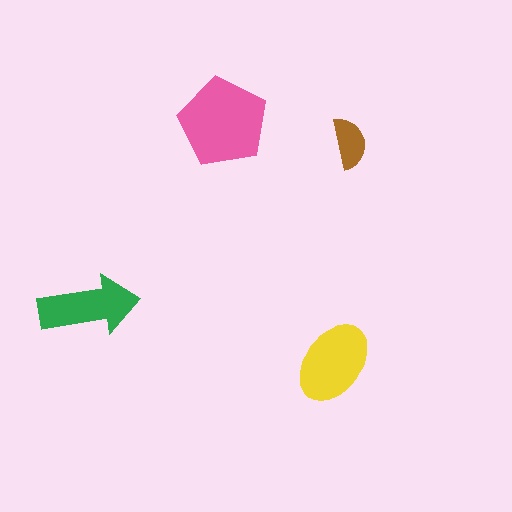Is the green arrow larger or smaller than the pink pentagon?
Smaller.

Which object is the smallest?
The brown semicircle.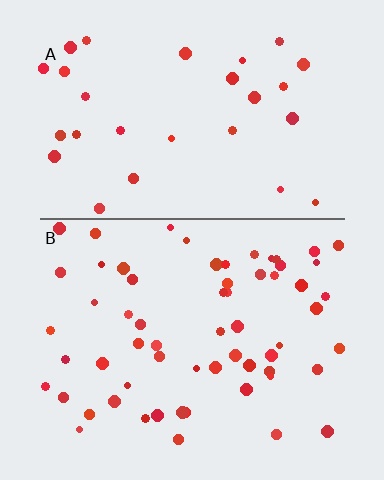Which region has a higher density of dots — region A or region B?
B (the bottom).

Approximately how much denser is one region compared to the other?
Approximately 2.1× — region B over region A.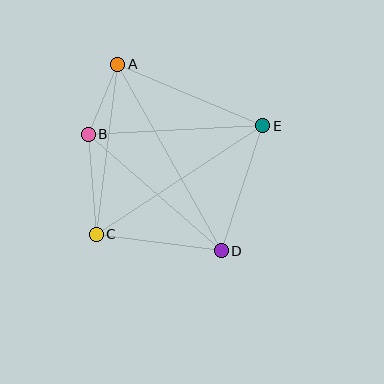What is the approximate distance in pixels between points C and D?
The distance between C and D is approximately 126 pixels.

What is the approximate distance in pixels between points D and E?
The distance between D and E is approximately 131 pixels.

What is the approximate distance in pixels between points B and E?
The distance between B and E is approximately 174 pixels.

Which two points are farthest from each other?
Points A and D are farthest from each other.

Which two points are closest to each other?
Points A and B are closest to each other.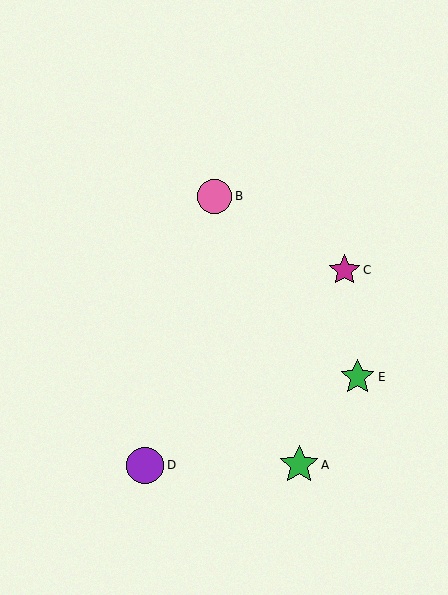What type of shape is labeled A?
Shape A is a green star.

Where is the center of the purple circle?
The center of the purple circle is at (145, 465).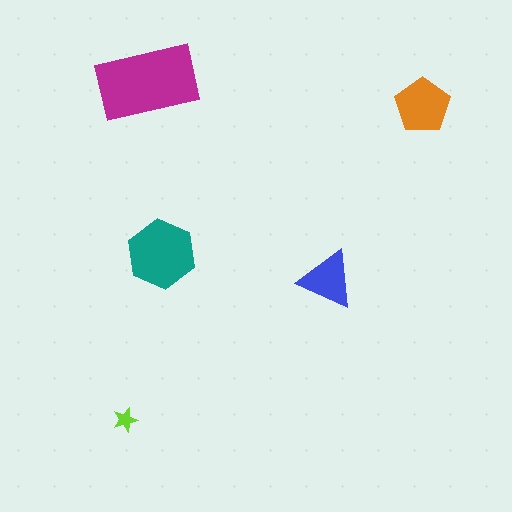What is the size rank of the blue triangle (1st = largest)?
4th.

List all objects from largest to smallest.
The magenta rectangle, the teal hexagon, the orange pentagon, the blue triangle, the lime star.